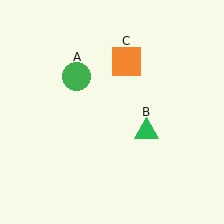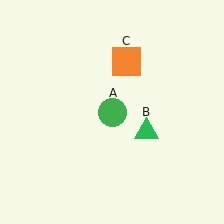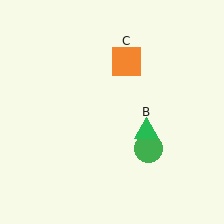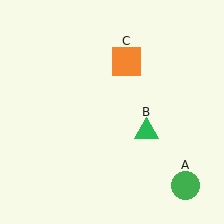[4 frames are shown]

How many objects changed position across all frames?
1 object changed position: green circle (object A).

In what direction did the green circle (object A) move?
The green circle (object A) moved down and to the right.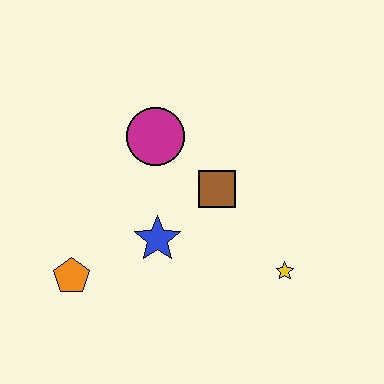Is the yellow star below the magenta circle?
Yes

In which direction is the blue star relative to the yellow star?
The blue star is to the left of the yellow star.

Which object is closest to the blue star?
The brown square is closest to the blue star.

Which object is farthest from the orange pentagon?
The yellow star is farthest from the orange pentagon.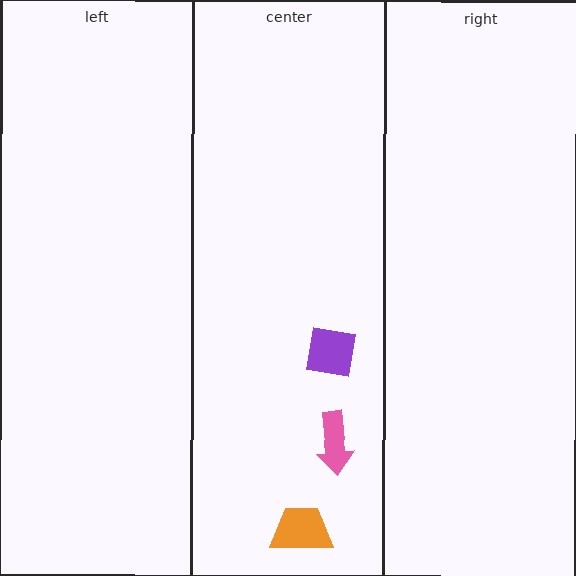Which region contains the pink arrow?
The center region.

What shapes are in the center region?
The pink arrow, the orange trapezoid, the purple square.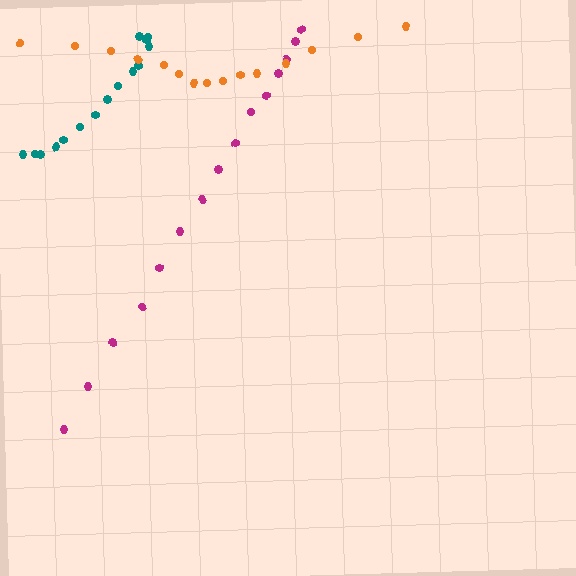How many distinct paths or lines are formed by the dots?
There are 3 distinct paths.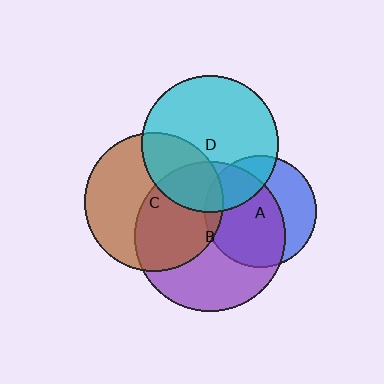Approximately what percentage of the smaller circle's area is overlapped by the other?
Approximately 25%.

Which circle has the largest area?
Circle B (purple).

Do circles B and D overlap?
Yes.